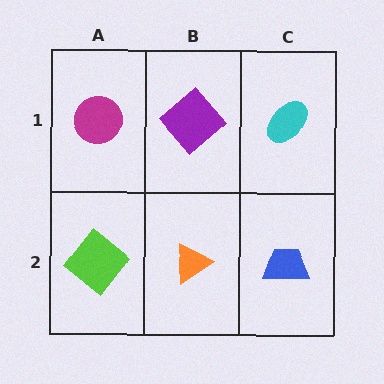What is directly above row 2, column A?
A magenta circle.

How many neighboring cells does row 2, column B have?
3.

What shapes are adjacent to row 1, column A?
A lime diamond (row 2, column A), a purple diamond (row 1, column B).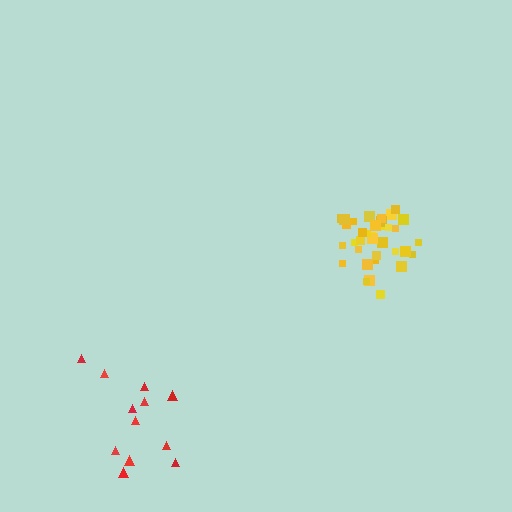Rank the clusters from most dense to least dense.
yellow, red.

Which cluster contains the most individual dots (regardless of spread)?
Yellow (35).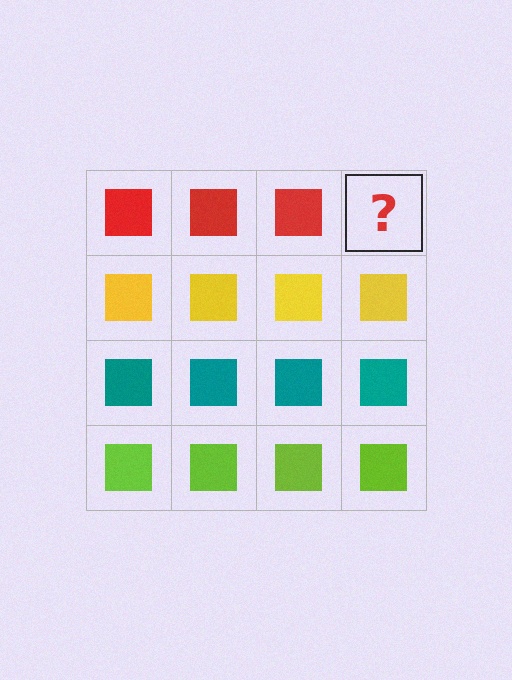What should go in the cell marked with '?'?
The missing cell should contain a red square.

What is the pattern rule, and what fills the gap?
The rule is that each row has a consistent color. The gap should be filled with a red square.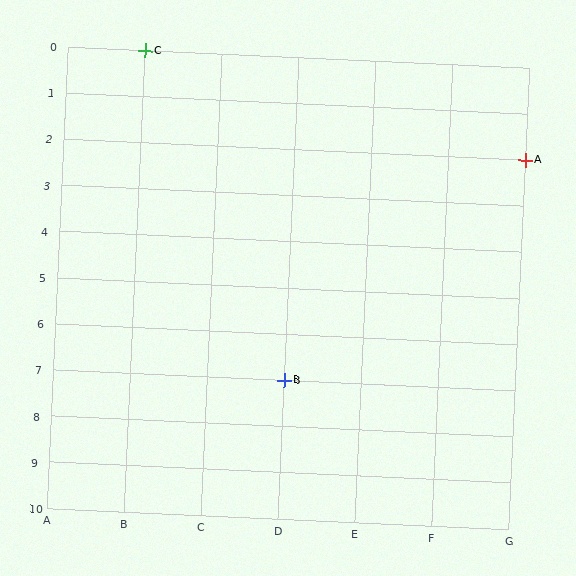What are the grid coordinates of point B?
Point B is at grid coordinates (D, 7).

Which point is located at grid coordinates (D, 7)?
Point B is at (D, 7).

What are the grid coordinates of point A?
Point A is at grid coordinates (G, 2).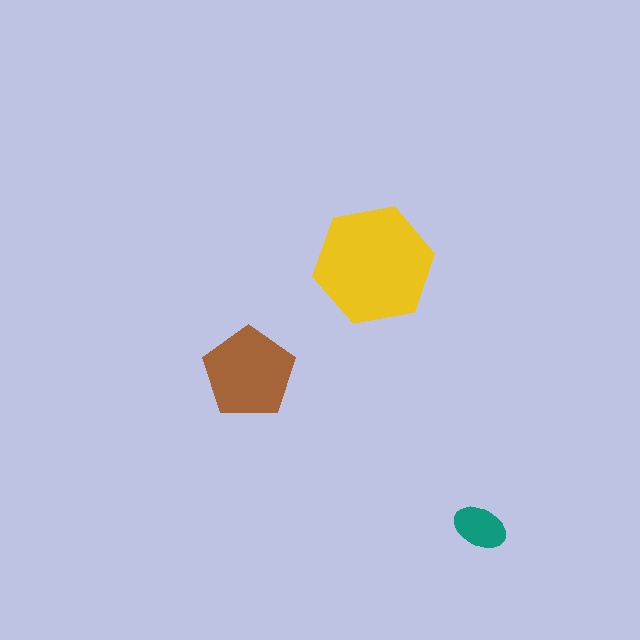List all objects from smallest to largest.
The teal ellipse, the brown pentagon, the yellow hexagon.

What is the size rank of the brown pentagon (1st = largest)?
2nd.